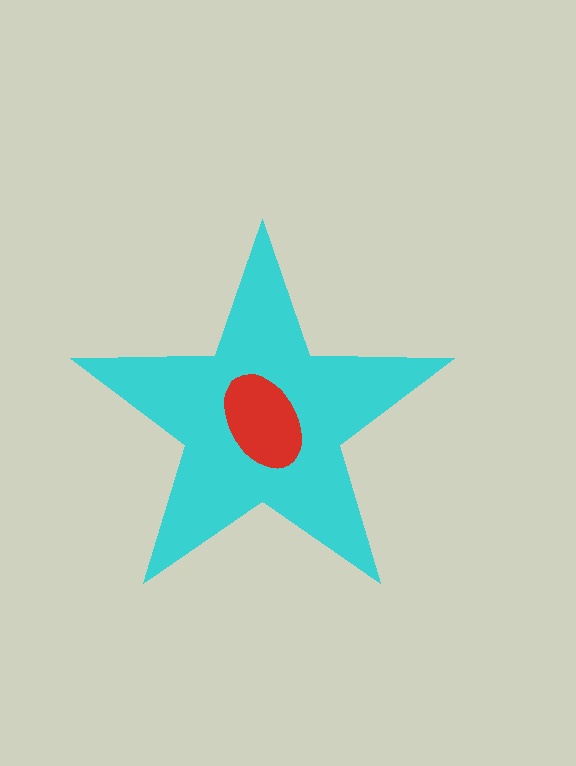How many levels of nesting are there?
2.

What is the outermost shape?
The cyan star.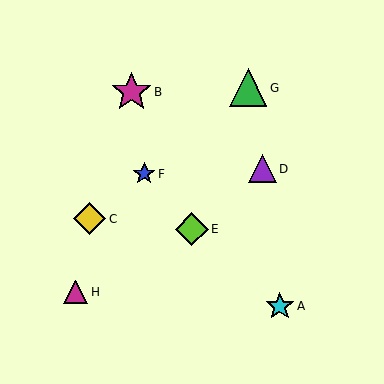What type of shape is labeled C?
Shape C is a yellow diamond.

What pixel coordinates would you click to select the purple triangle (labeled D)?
Click at (262, 169) to select the purple triangle D.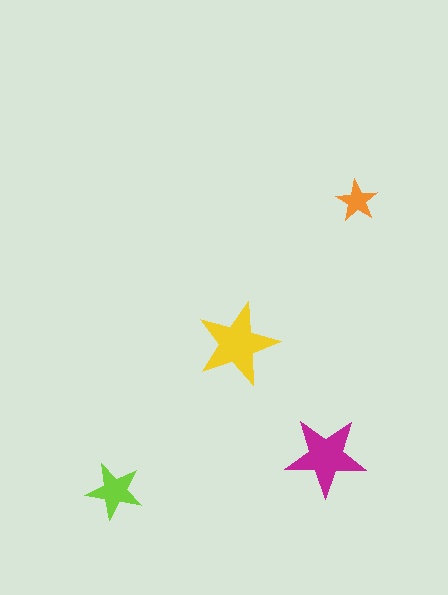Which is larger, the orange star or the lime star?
The lime one.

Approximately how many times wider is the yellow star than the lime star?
About 1.5 times wider.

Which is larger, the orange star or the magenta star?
The magenta one.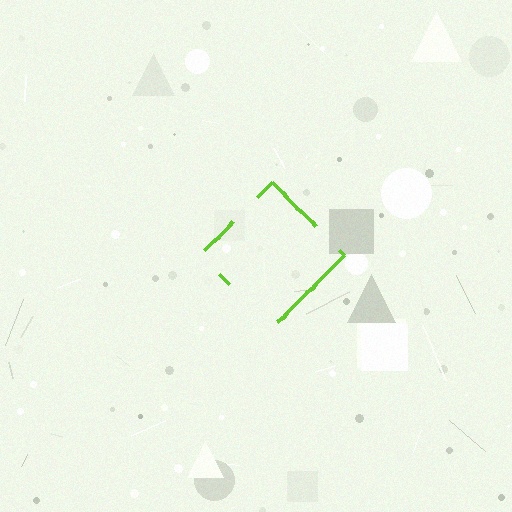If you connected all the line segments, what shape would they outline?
They would outline a diamond.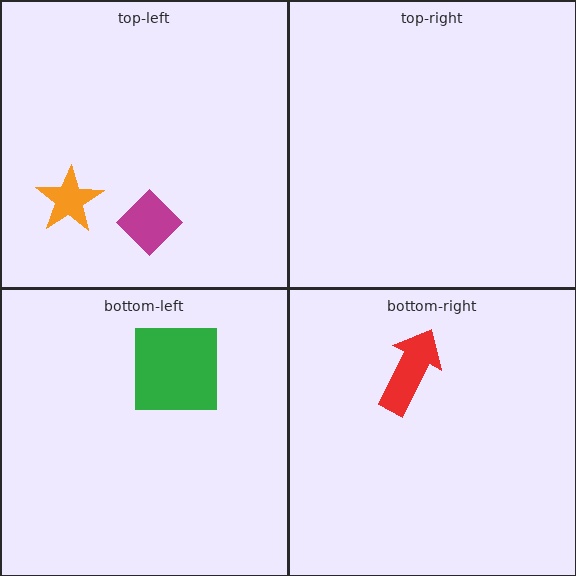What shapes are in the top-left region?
The magenta diamond, the orange star.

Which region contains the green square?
The bottom-left region.